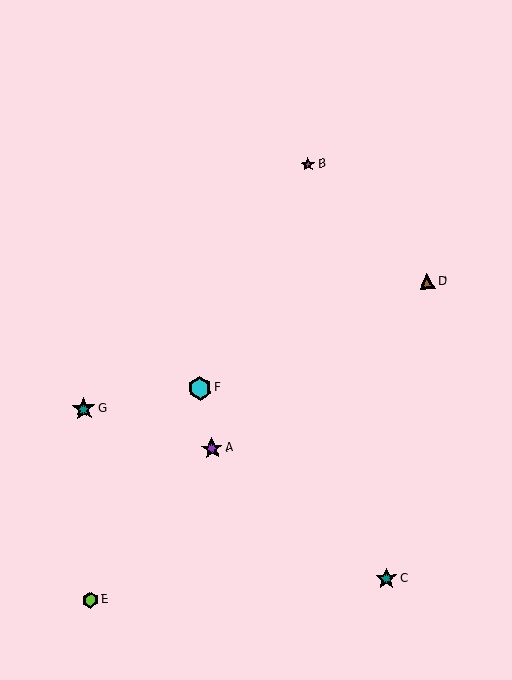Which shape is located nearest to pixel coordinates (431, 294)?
The brown triangle (labeled D) at (427, 282) is nearest to that location.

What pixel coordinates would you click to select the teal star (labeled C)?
Click at (386, 579) to select the teal star C.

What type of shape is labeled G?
Shape G is a teal star.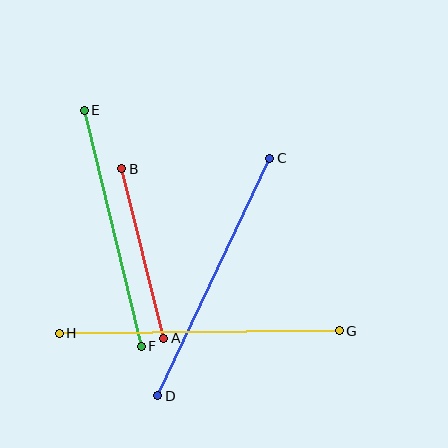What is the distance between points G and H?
The distance is approximately 280 pixels.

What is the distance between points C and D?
The distance is approximately 262 pixels.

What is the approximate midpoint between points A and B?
The midpoint is at approximately (143, 253) pixels.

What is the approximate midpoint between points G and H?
The midpoint is at approximately (199, 332) pixels.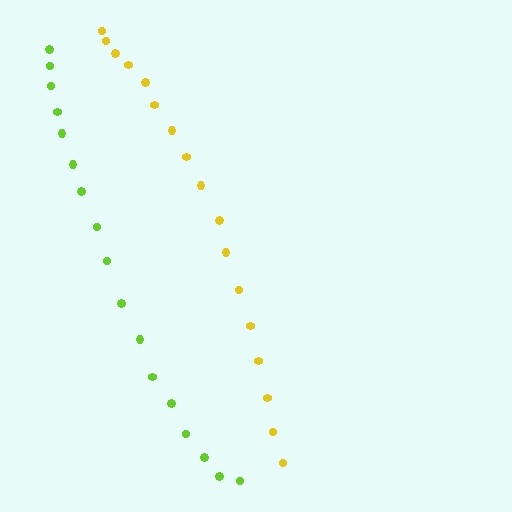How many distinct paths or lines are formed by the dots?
There are 2 distinct paths.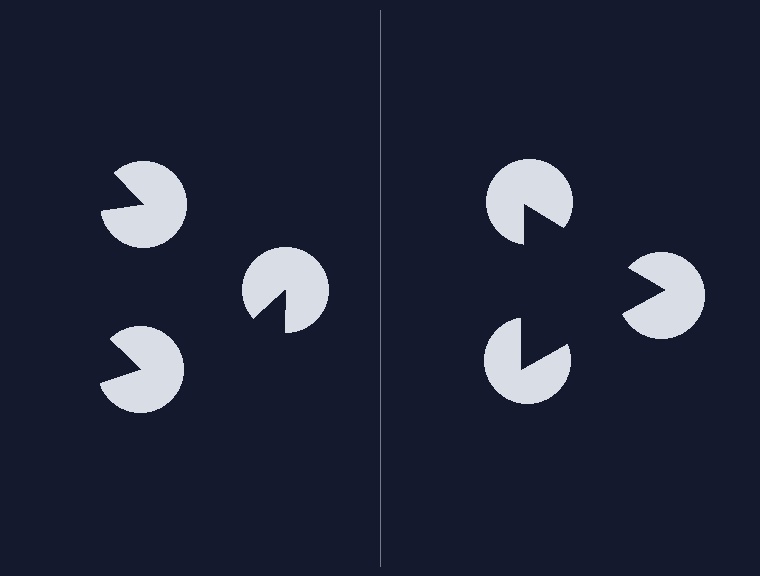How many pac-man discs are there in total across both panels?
6 — 3 on each side.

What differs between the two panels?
The pac-man discs are positioned identically on both sides; only the wedge orientations differ. On the right they align to a triangle; on the left they are misaligned.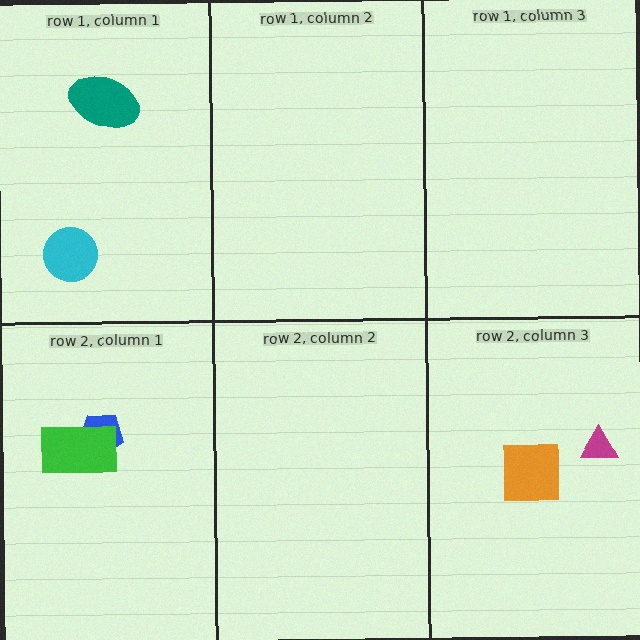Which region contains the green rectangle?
The row 2, column 1 region.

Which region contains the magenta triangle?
The row 2, column 3 region.